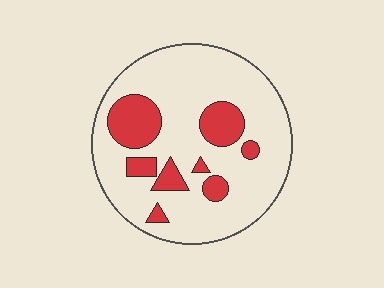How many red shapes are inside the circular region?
8.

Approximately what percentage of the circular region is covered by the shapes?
Approximately 20%.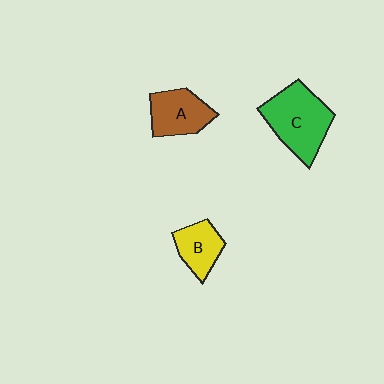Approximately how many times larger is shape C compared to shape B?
Approximately 1.8 times.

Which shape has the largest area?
Shape C (green).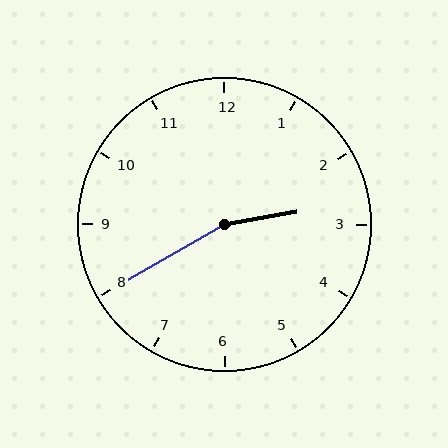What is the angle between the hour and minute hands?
Approximately 160 degrees.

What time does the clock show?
2:40.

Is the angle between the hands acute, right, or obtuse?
It is obtuse.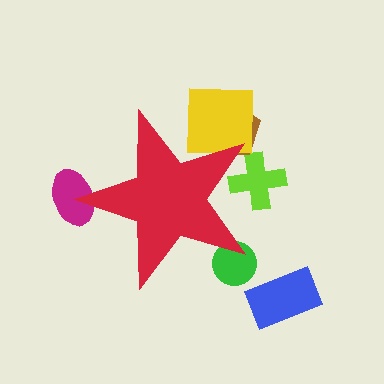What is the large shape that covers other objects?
A red star.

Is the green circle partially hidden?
Yes, the green circle is partially hidden behind the red star.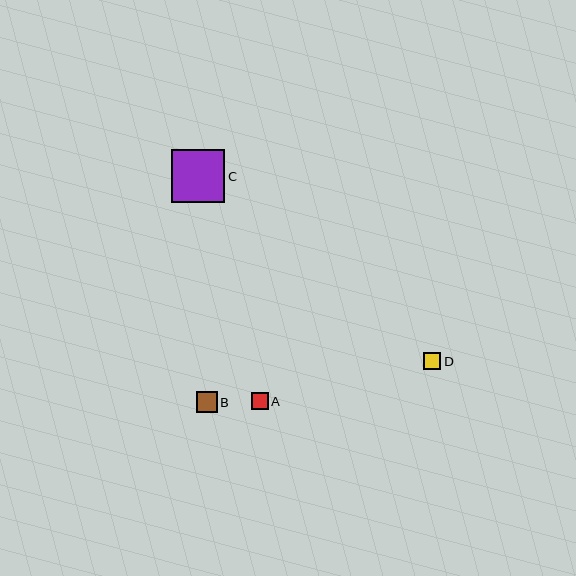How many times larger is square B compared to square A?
Square B is approximately 1.2 times the size of square A.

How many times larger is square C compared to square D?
Square C is approximately 3.1 times the size of square D.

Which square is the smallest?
Square A is the smallest with a size of approximately 17 pixels.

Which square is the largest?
Square C is the largest with a size of approximately 53 pixels.